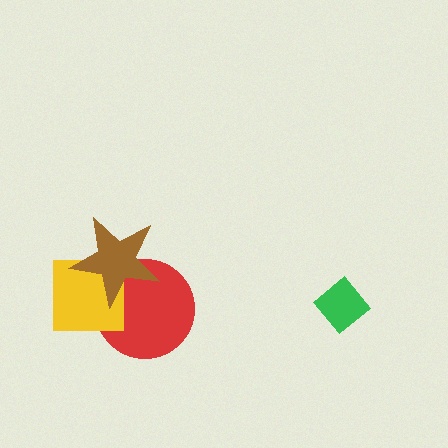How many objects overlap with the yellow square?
2 objects overlap with the yellow square.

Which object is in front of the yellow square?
The brown star is in front of the yellow square.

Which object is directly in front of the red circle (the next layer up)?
The yellow square is directly in front of the red circle.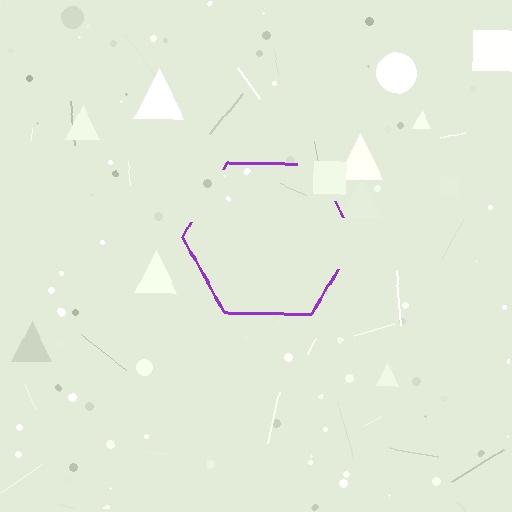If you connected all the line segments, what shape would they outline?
They would outline a hexagon.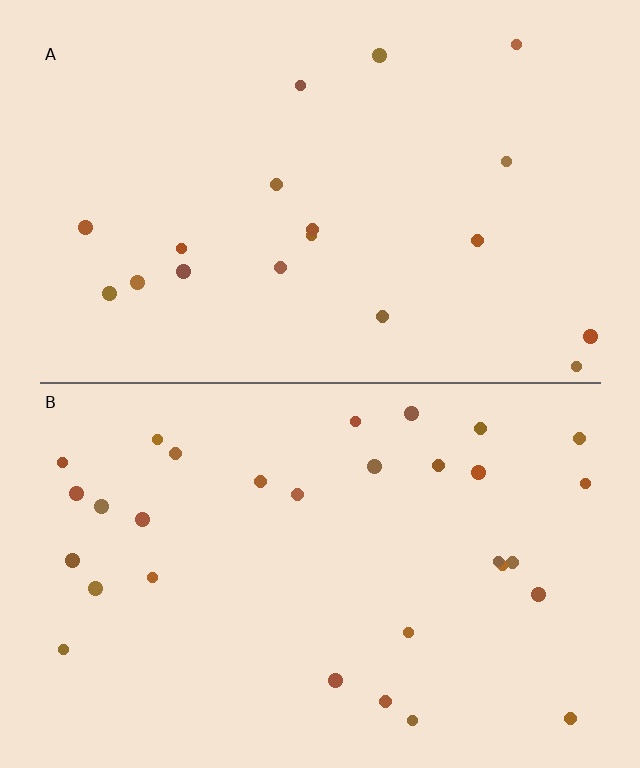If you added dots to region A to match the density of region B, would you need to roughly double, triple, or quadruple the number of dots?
Approximately double.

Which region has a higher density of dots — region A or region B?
B (the bottom).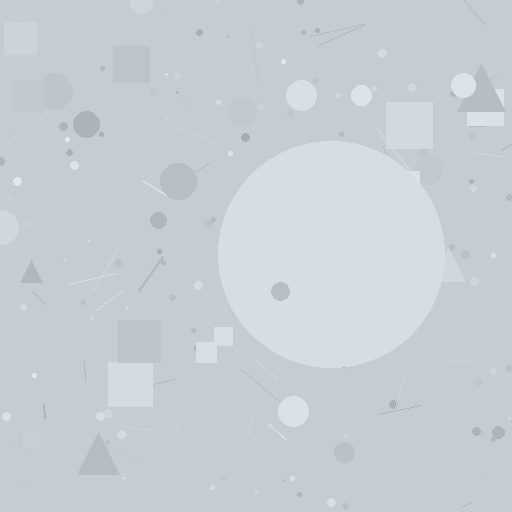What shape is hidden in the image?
A circle is hidden in the image.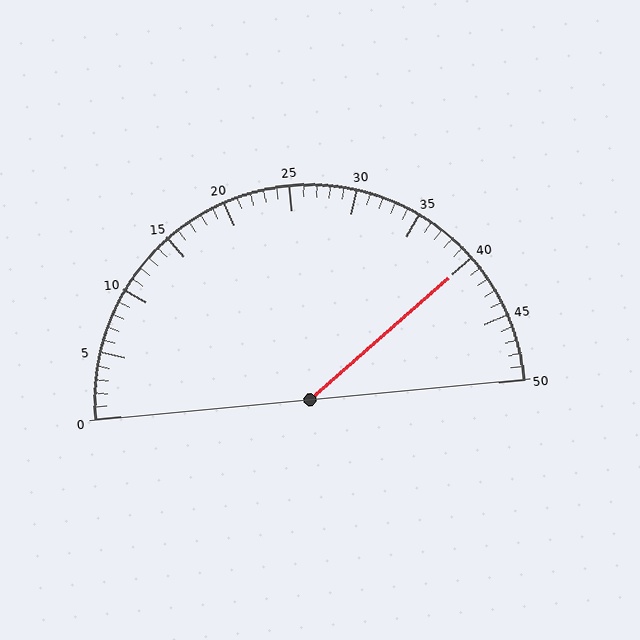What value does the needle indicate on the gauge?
The needle indicates approximately 40.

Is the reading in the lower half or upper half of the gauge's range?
The reading is in the upper half of the range (0 to 50).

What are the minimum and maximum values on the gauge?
The gauge ranges from 0 to 50.